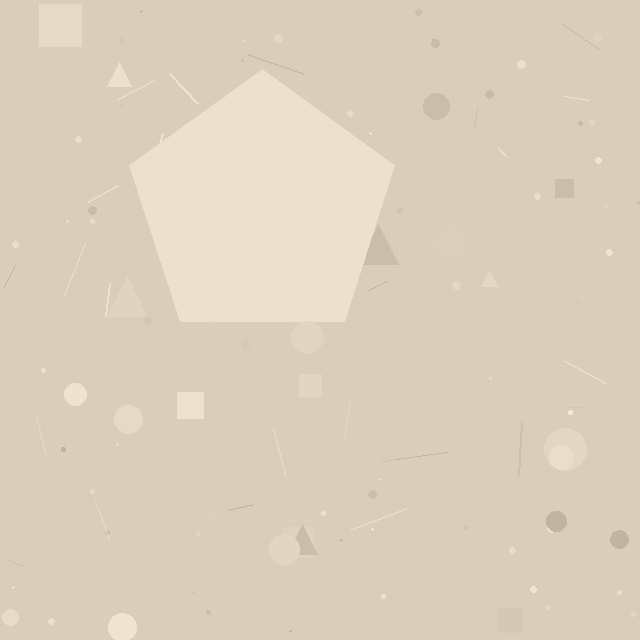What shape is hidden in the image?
A pentagon is hidden in the image.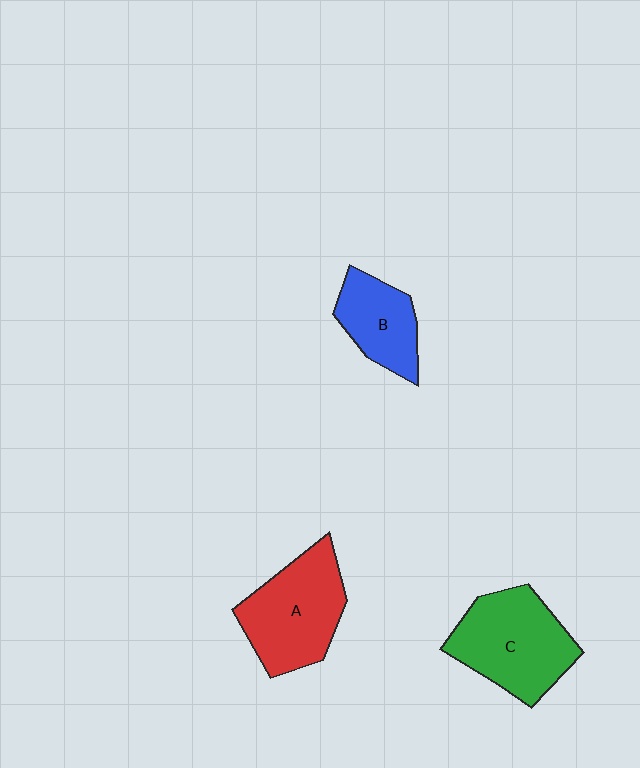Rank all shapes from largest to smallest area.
From largest to smallest: C (green), A (red), B (blue).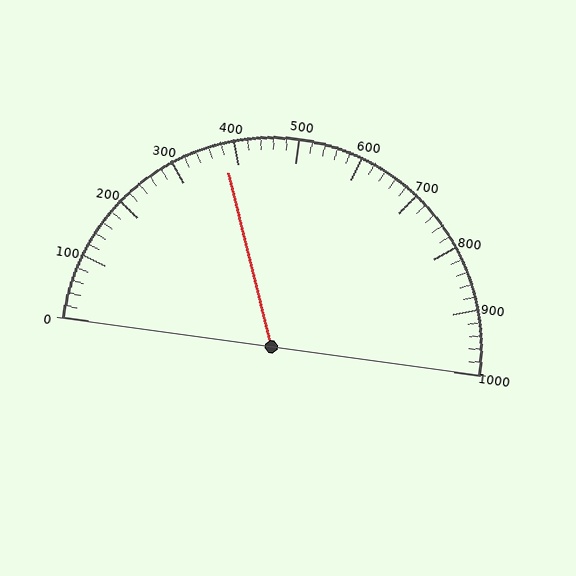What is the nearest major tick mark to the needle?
The nearest major tick mark is 400.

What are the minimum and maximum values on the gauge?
The gauge ranges from 0 to 1000.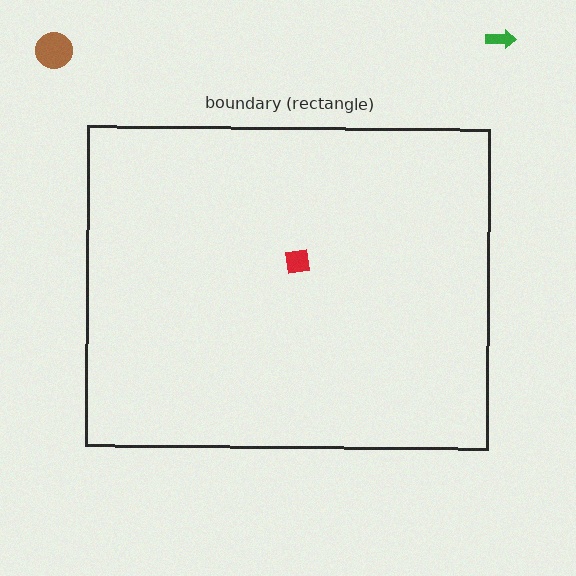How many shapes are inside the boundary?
1 inside, 2 outside.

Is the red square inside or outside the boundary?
Inside.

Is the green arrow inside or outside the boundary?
Outside.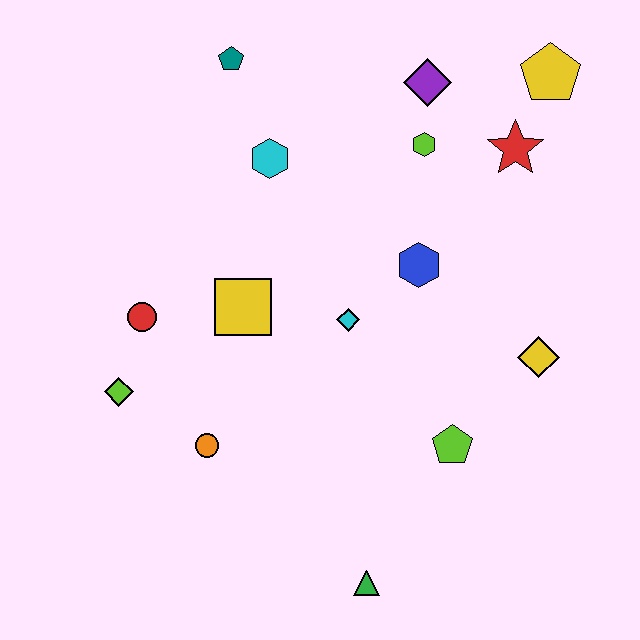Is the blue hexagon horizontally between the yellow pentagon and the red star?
No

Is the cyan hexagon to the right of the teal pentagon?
Yes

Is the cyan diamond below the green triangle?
No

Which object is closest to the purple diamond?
The lime hexagon is closest to the purple diamond.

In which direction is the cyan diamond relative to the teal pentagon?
The cyan diamond is below the teal pentagon.